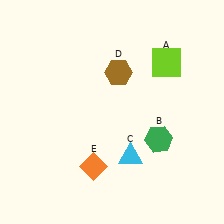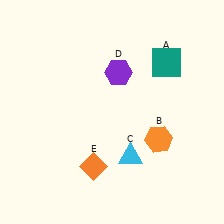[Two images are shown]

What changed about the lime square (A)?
In Image 1, A is lime. In Image 2, it changed to teal.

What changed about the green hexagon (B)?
In Image 1, B is green. In Image 2, it changed to orange.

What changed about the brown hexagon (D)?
In Image 1, D is brown. In Image 2, it changed to purple.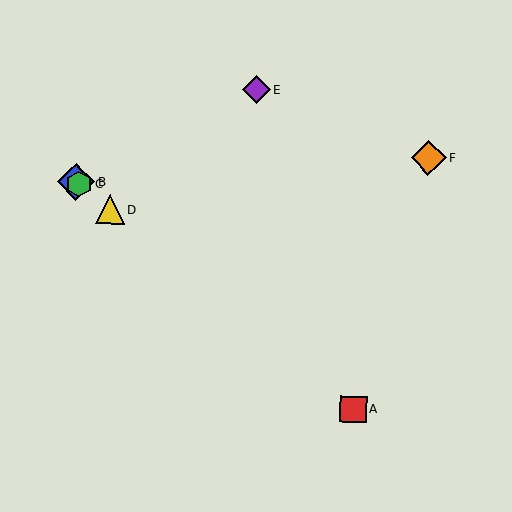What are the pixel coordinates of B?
Object B is at (76, 182).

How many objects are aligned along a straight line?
4 objects (A, B, C, D) are aligned along a straight line.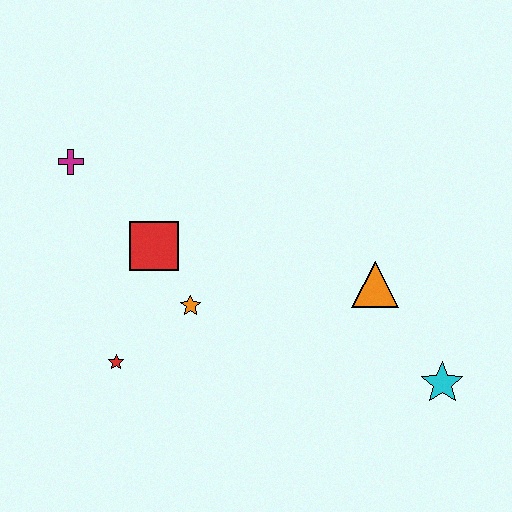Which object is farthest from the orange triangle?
The magenta cross is farthest from the orange triangle.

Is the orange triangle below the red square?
Yes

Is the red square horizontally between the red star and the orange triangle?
Yes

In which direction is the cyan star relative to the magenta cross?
The cyan star is to the right of the magenta cross.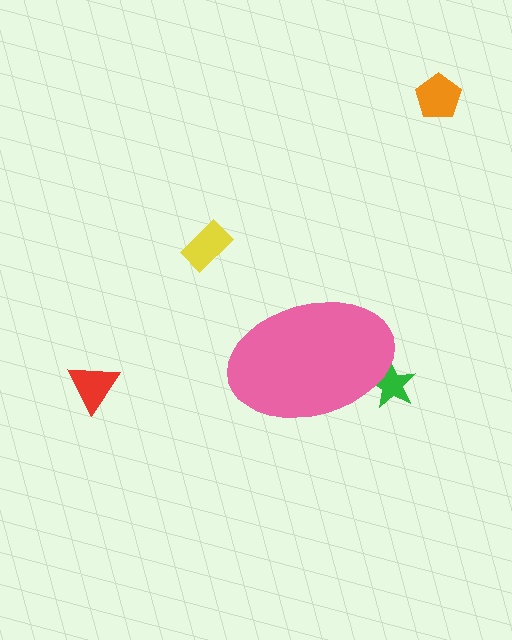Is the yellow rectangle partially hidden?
No, the yellow rectangle is fully visible.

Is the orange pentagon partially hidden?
No, the orange pentagon is fully visible.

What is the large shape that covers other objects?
A pink ellipse.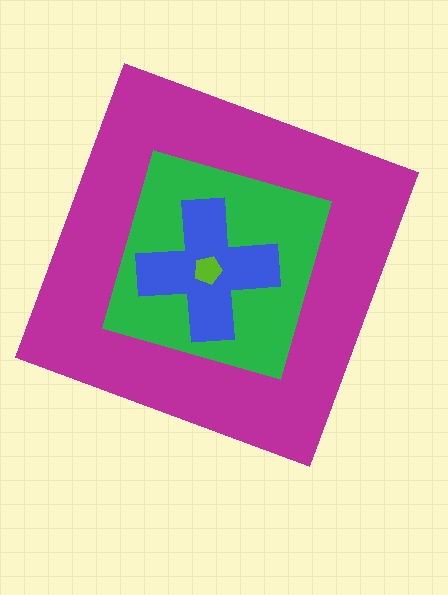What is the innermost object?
The lime pentagon.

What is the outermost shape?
The magenta square.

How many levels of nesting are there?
4.